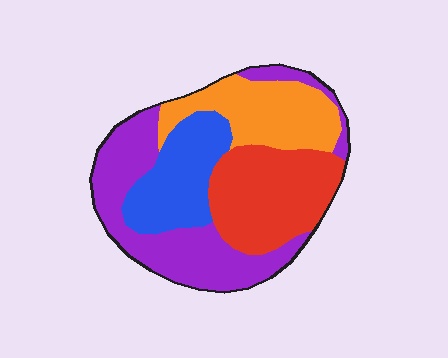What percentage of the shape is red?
Red takes up about one quarter (1/4) of the shape.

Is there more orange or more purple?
Purple.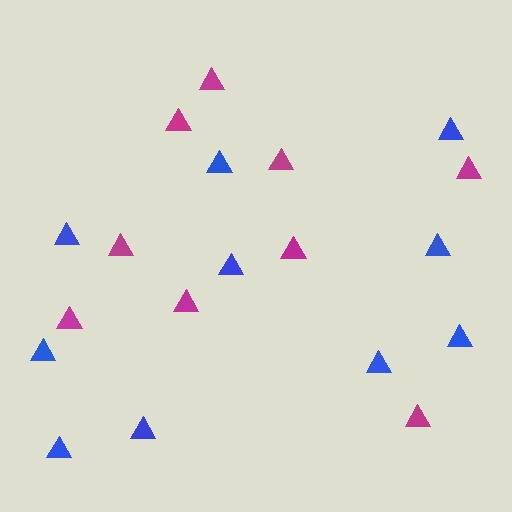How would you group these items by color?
There are 2 groups: one group of magenta triangles (9) and one group of blue triangles (10).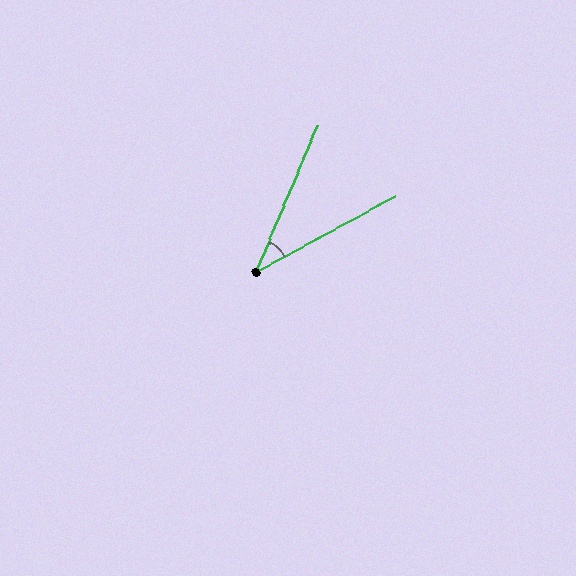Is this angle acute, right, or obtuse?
It is acute.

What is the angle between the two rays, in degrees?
Approximately 39 degrees.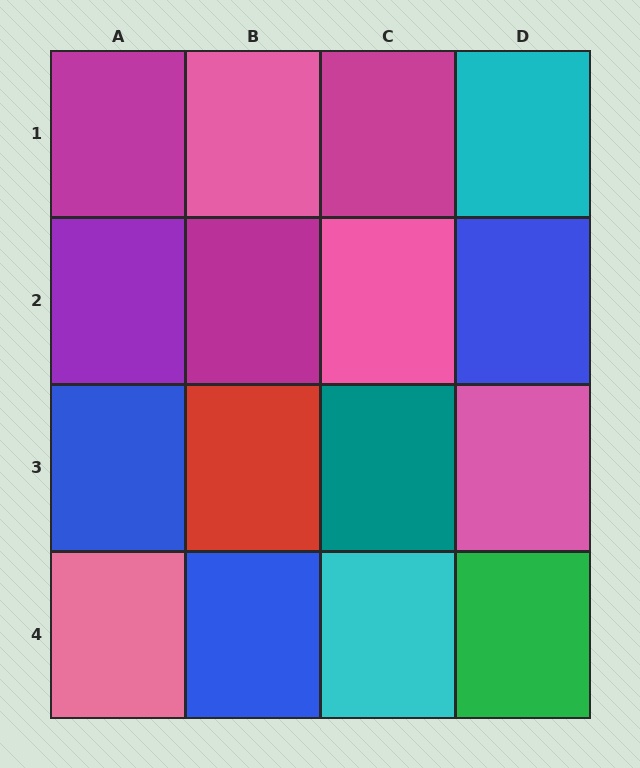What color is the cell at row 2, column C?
Pink.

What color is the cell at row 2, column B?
Magenta.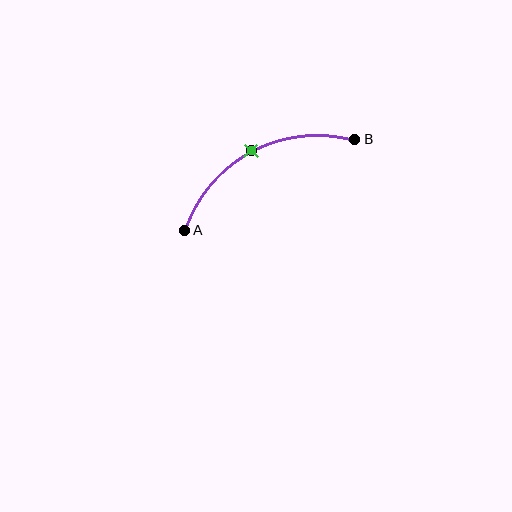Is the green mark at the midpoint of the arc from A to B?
Yes. The green mark lies on the arc at equal arc-length from both A and B — it is the arc midpoint.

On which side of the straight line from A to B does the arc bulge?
The arc bulges above the straight line connecting A and B.